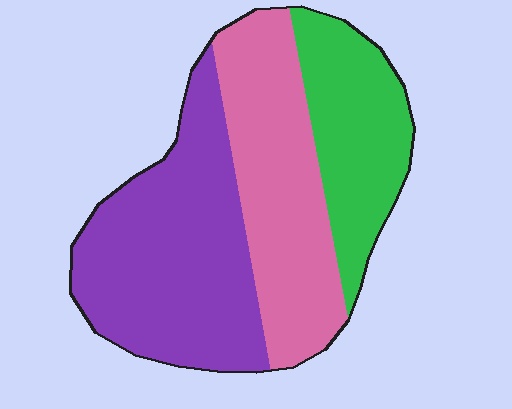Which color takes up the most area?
Purple, at roughly 45%.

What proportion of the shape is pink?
Pink takes up about one third (1/3) of the shape.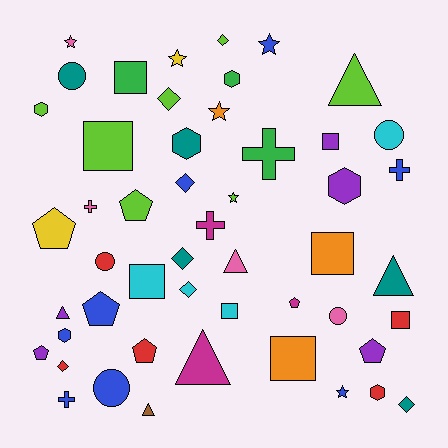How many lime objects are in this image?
There are 7 lime objects.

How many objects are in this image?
There are 50 objects.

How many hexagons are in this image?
There are 6 hexagons.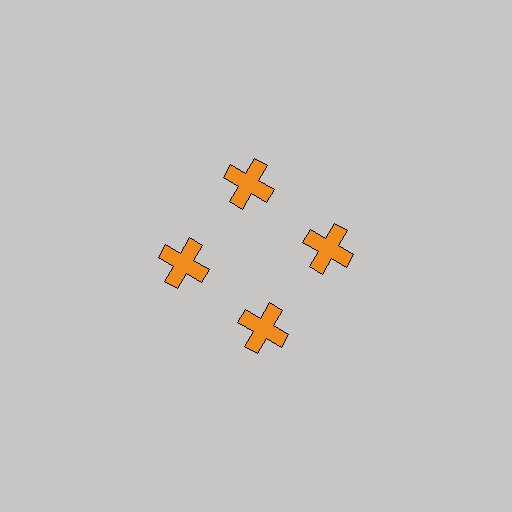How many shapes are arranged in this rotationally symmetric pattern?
There are 4 shapes, arranged in 4 groups of 1.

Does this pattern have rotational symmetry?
Yes, this pattern has 4-fold rotational symmetry. It looks the same after rotating 90 degrees around the center.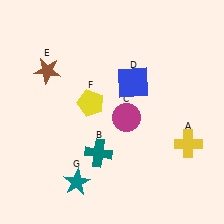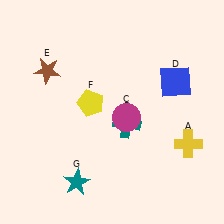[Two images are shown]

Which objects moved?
The objects that moved are: the teal cross (B), the blue square (D).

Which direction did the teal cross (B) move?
The teal cross (B) moved up.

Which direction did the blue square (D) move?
The blue square (D) moved right.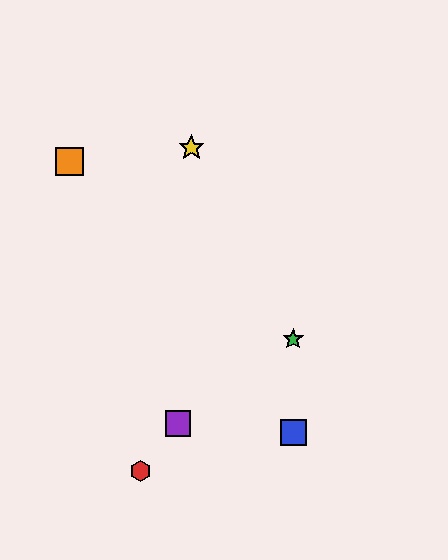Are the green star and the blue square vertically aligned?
Yes, both are at x≈293.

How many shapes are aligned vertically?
2 shapes (the blue square, the green star) are aligned vertically.